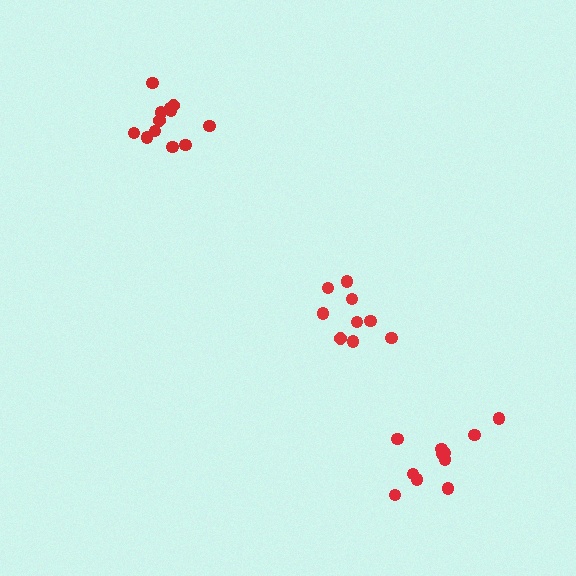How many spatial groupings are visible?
There are 3 spatial groupings.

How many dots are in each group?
Group 1: 12 dots, Group 2: 9 dots, Group 3: 11 dots (32 total).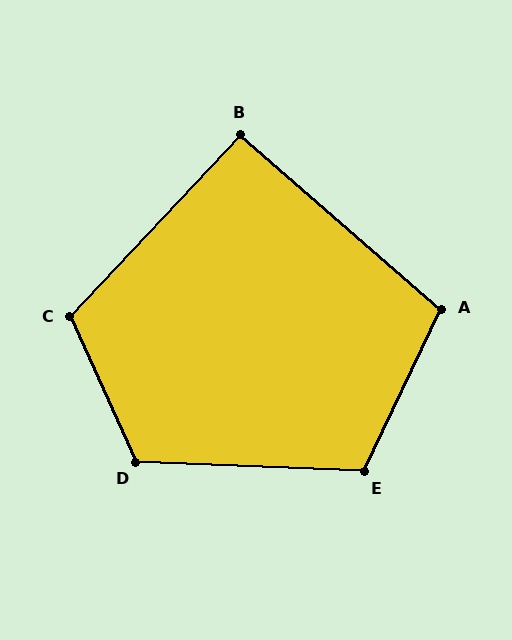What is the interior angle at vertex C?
Approximately 112 degrees (obtuse).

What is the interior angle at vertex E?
Approximately 113 degrees (obtuse).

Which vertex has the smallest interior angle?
B, at approximately 92 degrees.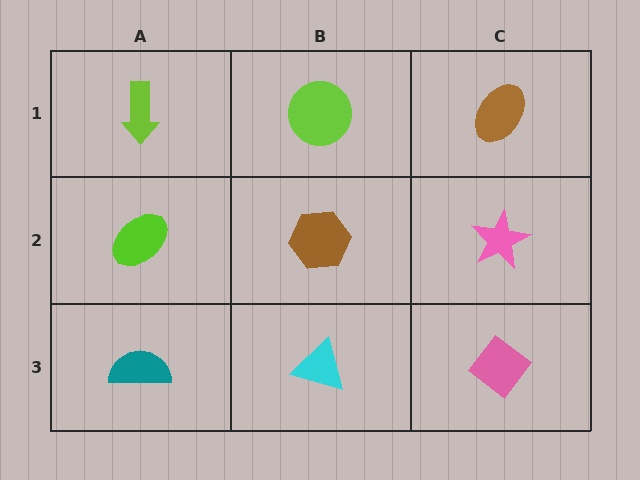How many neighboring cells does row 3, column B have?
3.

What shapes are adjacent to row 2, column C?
A brown ellipse (row 1, column C), a pink diamond (row 3, column C), a brown hexagon (row 2, column B).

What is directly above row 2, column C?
A brown ellipse.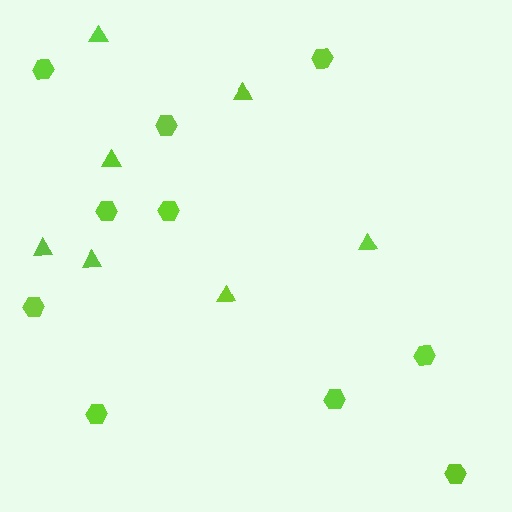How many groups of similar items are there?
There are 2 groups: one group of hexagons (10) and one group of triangles (7).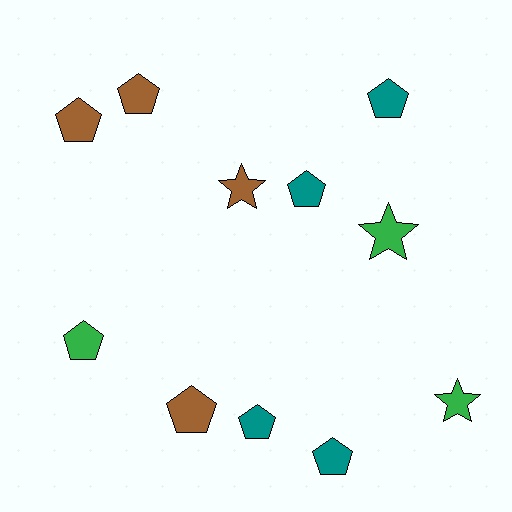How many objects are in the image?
There are 11 objects.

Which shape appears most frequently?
Pentagon, with 8 objects.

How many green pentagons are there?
There is 1 green pentagon.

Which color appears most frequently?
Brown, with 4 objects.